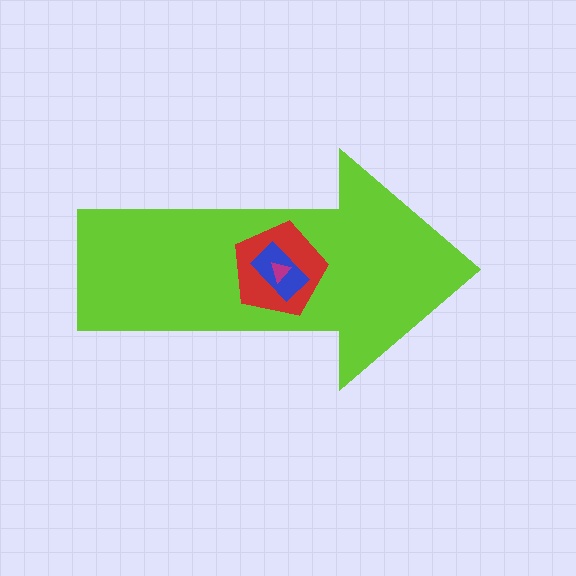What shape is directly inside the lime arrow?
The red pentagon.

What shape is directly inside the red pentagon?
The blue rectangle.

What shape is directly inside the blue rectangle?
The magenta triangle.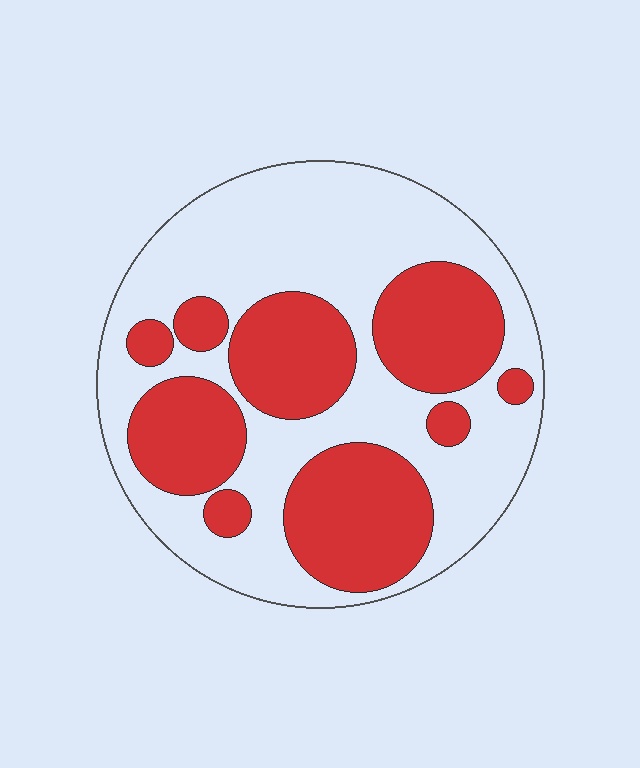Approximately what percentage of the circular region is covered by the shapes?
Approximately 40%.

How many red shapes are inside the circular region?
9.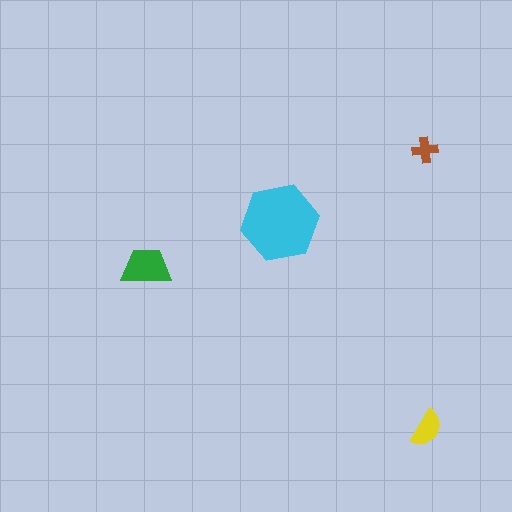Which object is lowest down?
The yellow semicircle is bottommost.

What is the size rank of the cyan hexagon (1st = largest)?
1st.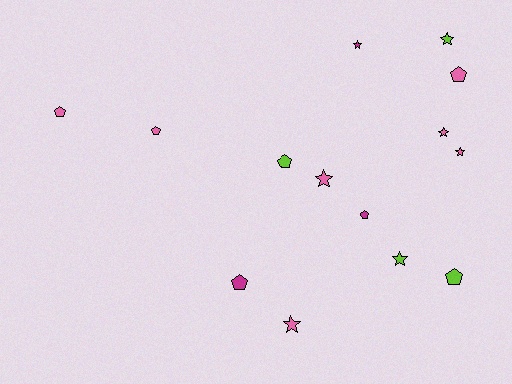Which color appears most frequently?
Pink, with 7 objects.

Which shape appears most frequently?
Pentagon, with 7 objects.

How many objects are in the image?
There are 14 objects.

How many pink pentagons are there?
There are 3 pink pentagons.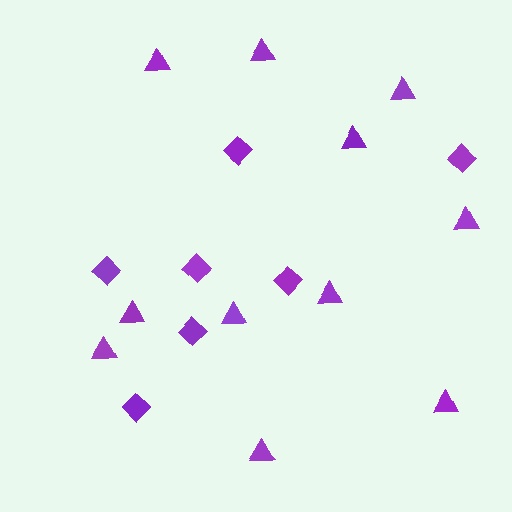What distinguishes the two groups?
There are 2 groups: one group of diamonds (7) and one group of triangles (11).